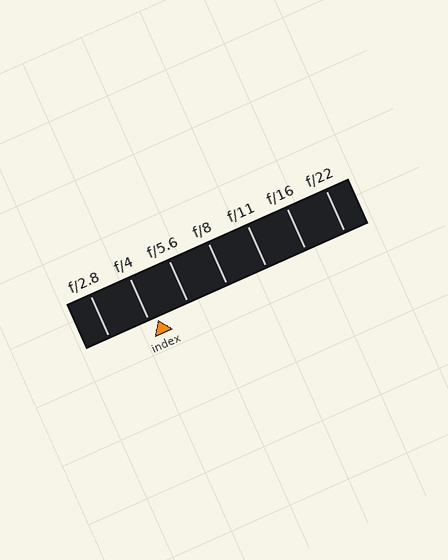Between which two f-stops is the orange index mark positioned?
The index mark is between f/4 and f/5.6.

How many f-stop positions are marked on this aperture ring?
There are 7 f-stop positions marked.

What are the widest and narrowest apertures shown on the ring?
The widest aperture shown is f/2.8 and the narrowest is f/22.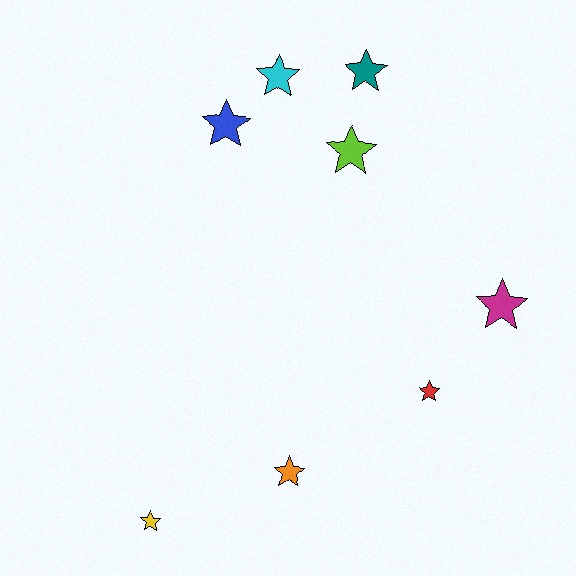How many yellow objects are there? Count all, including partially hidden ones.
There is 1 yellow object.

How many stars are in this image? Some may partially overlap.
There are 8 stars.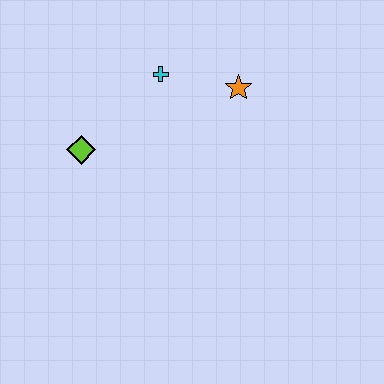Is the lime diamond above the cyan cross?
No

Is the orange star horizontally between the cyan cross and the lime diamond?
No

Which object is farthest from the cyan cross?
The lime diamond is farthest from the cyan cross.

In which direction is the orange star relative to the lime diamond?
The orange star is to the right of the lime diamond.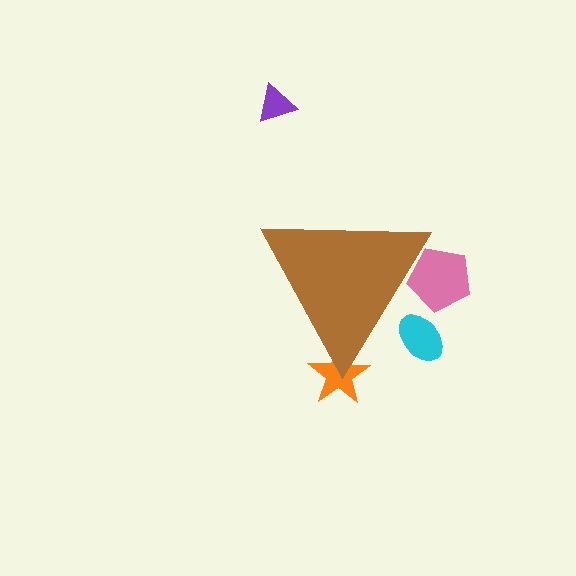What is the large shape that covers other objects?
A brown triangle.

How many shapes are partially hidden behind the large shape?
3 shapes are partially hidden.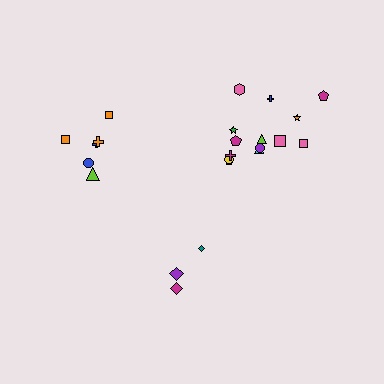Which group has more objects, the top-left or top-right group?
The top-right group.